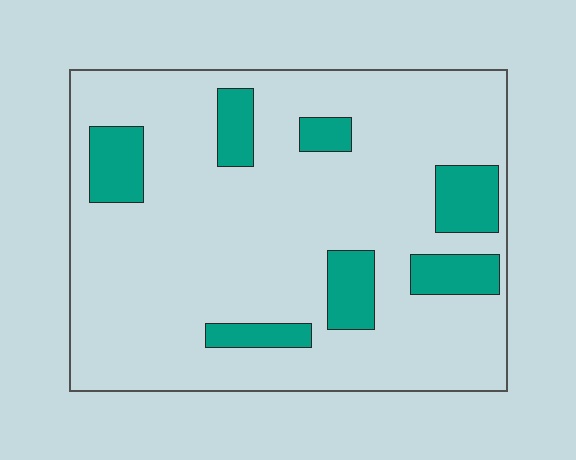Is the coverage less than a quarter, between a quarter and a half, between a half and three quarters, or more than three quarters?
Less than a quarter.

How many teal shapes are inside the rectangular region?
7.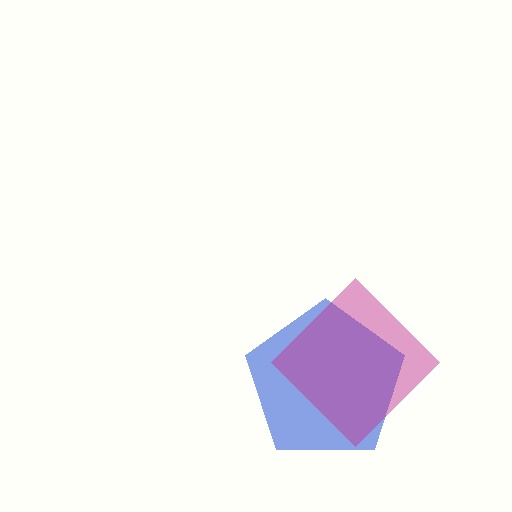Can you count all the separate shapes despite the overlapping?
Yes, there are 2 separate shapes.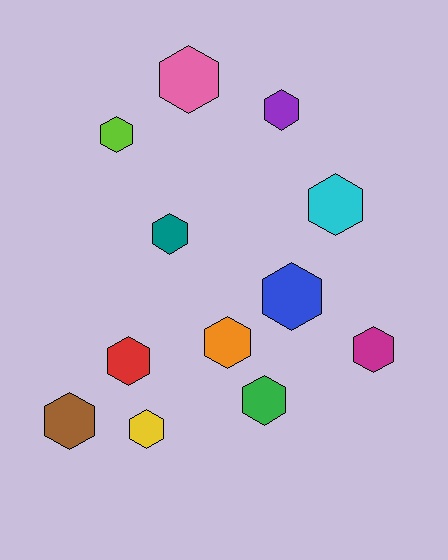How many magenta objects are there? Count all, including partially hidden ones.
There is 1 magenta object.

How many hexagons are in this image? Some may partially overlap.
There are 12 hexagons.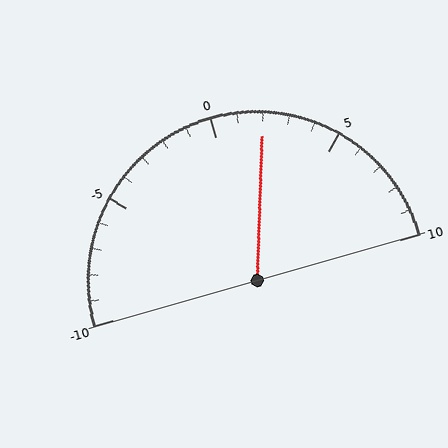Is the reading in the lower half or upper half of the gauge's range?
The reading is in the upper half of the range (-10 to 10).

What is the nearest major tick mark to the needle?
The nearest major tick mark is 0.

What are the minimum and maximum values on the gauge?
The gauge ranges from -10 to 10.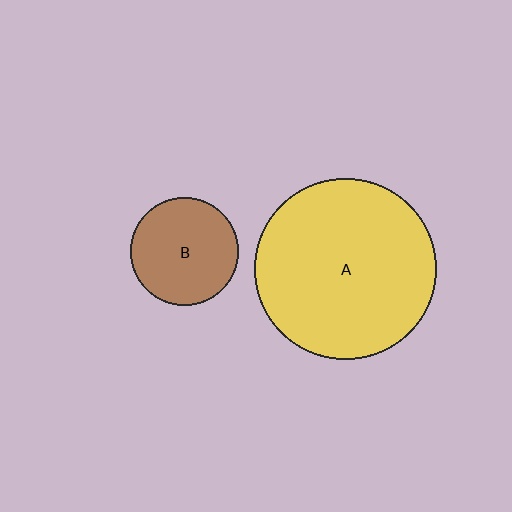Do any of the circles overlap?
No, none of the circles overlap.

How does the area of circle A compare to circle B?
Approximately 2.8 times.